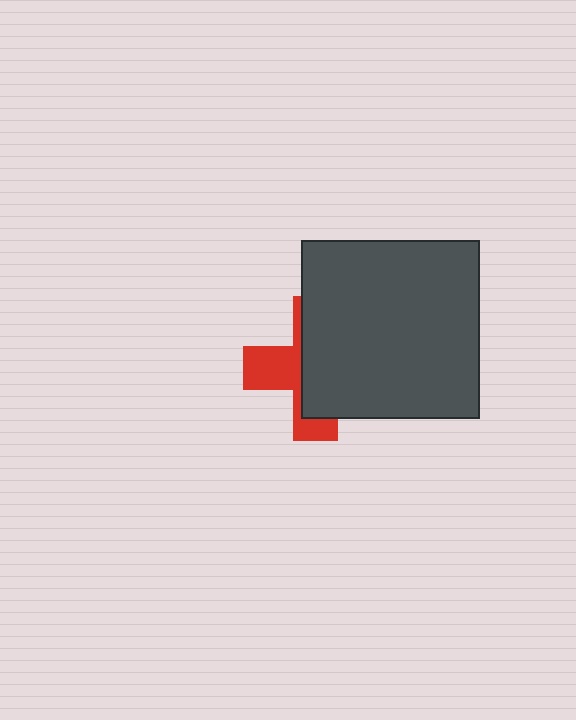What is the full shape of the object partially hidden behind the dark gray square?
The partially hidden object is a red cross.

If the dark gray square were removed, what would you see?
You would see the complete red cross.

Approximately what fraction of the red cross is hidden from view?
Roughly 62% of the red cross is hidden behind the dark gray square.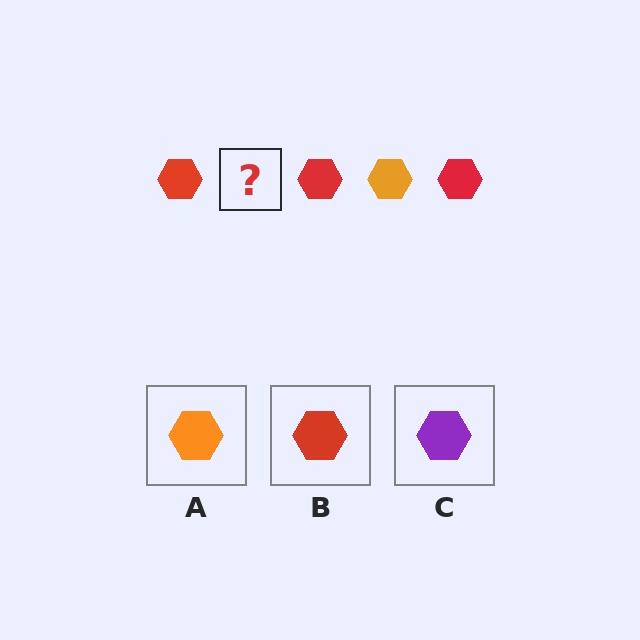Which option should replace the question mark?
Option A.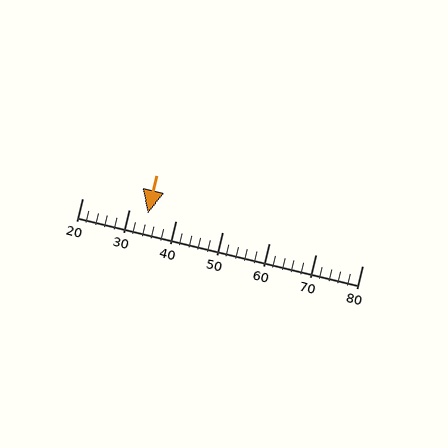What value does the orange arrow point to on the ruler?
The orange arrow points to approximately 34.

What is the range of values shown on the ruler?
The ruler shows values from 20 to 80.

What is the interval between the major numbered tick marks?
The major tick marks are spaced 10 units apart.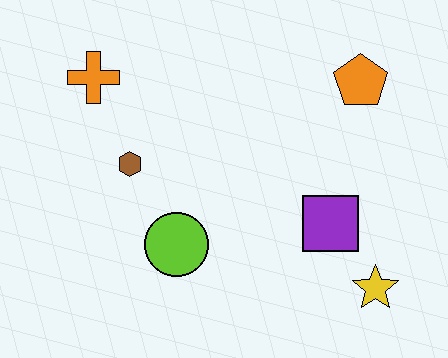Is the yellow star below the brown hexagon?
Yes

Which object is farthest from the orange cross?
The yellow star is farthest from the orange cross.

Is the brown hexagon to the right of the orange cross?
Yes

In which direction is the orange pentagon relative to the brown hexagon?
The orange pentagon is to the right of the brown hexagon.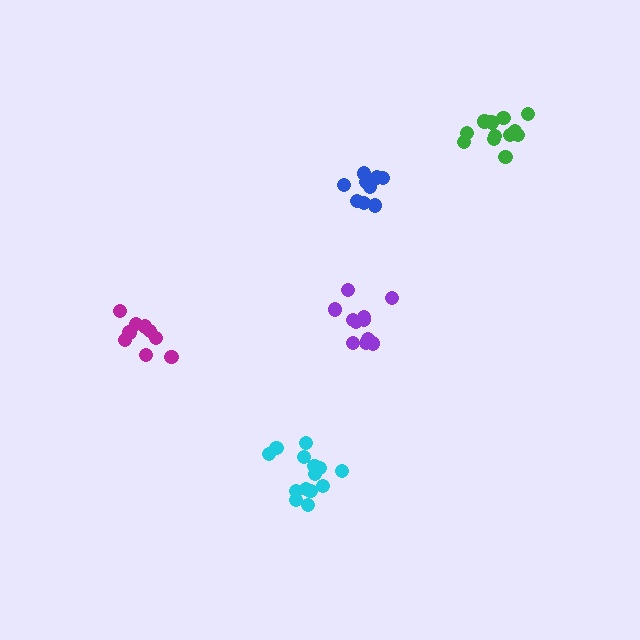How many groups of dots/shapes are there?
There are 5 groups.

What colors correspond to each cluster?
The clusters are colored: blue, magenta, purple, green, cyan.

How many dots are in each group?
Group 1: 10 dots, Group 2: 10 dots, Group 3: 11 dots, Group 4: 14 dots, Group 5: 14 dots (59 total).